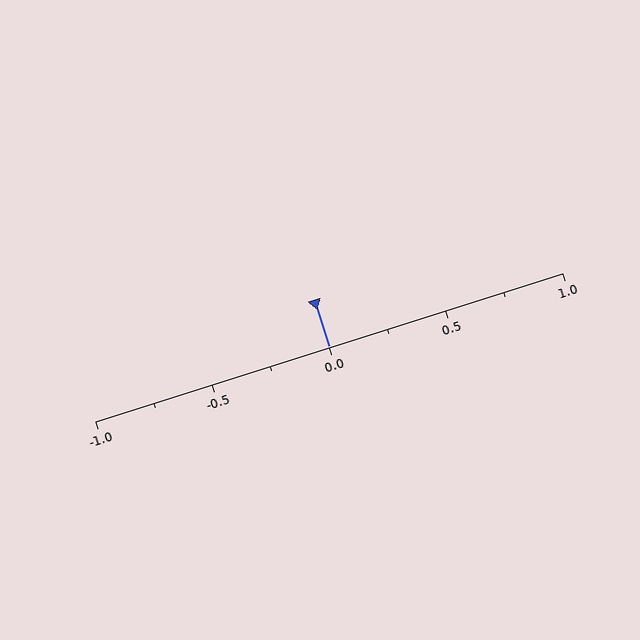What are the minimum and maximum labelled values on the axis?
The axis runs from -1.0 to 1.0.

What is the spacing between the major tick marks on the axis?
The major ticks are spaced 0.5 apart.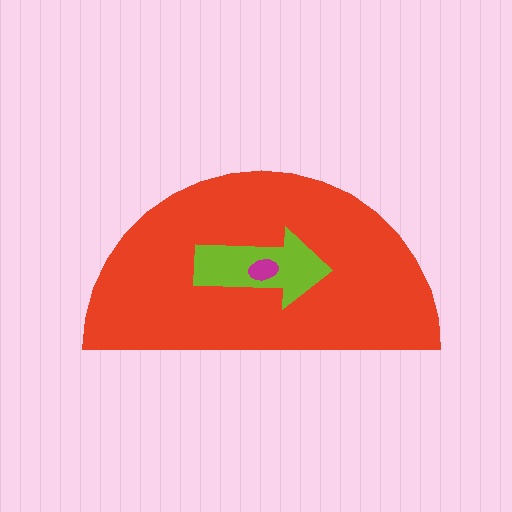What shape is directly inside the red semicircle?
The lime arrow.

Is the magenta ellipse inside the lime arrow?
Yes.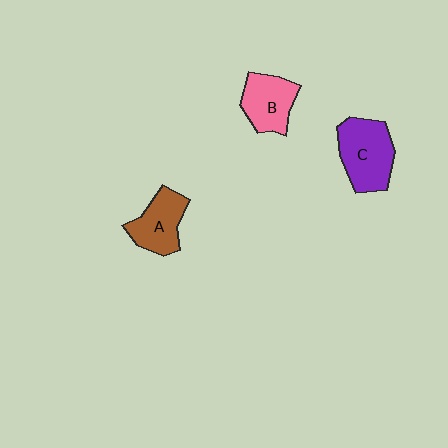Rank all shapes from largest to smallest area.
From largest to smallest: C (purple), B (pink), A (brown).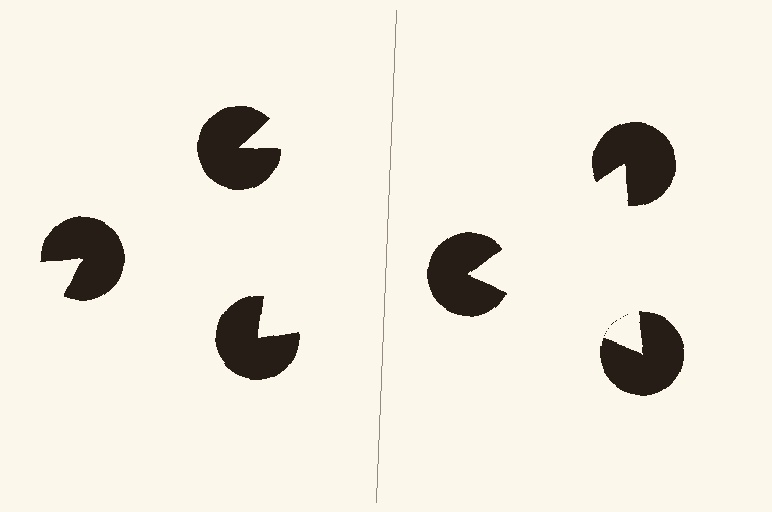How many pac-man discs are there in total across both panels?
6 — 3 on each side.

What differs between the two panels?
The pac-man discs are positioned identically on both sides; only the wedge orientations differ. On the right they align to a triangle; on the left they are misaligned.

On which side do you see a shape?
An illusory triangle appears on the right side. On the left side the wedge cuts are rotated, so no coherent shape forms.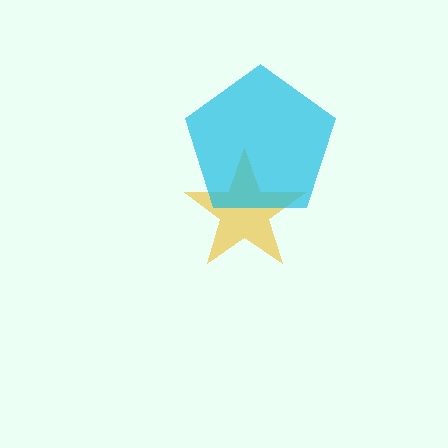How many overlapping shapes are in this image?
There are 2 overlapping shapes in the image.